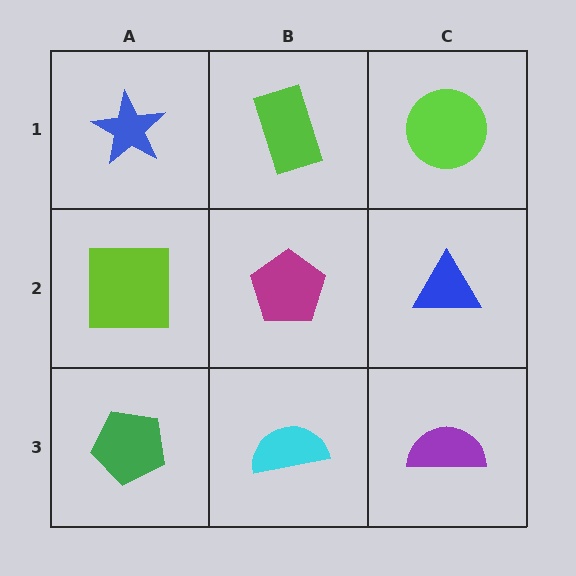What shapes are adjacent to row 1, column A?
A lime square (row 2, column A), a lime rectangle (row 1, column B).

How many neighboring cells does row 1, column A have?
2.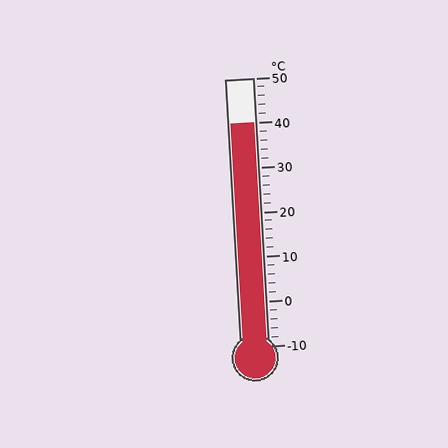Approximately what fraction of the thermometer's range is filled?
The thermometer is filled to approximately 85% of its range.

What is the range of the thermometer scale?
The thermometer scale ranges from -10°C to 50°C.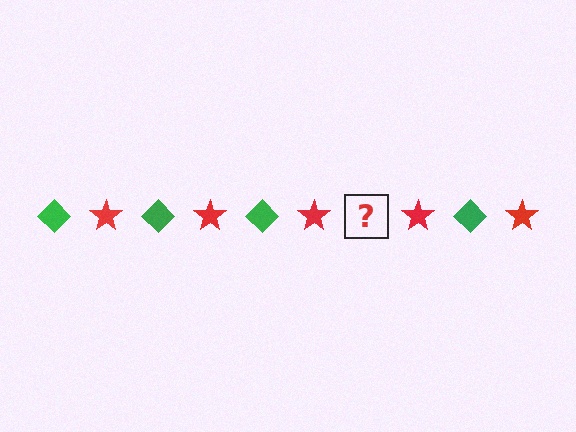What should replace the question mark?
The question mark should be replaced with a green diamond.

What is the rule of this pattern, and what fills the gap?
The rule is that the pattern alternates between green diamond and red star. The gap should be filled with a green diamond.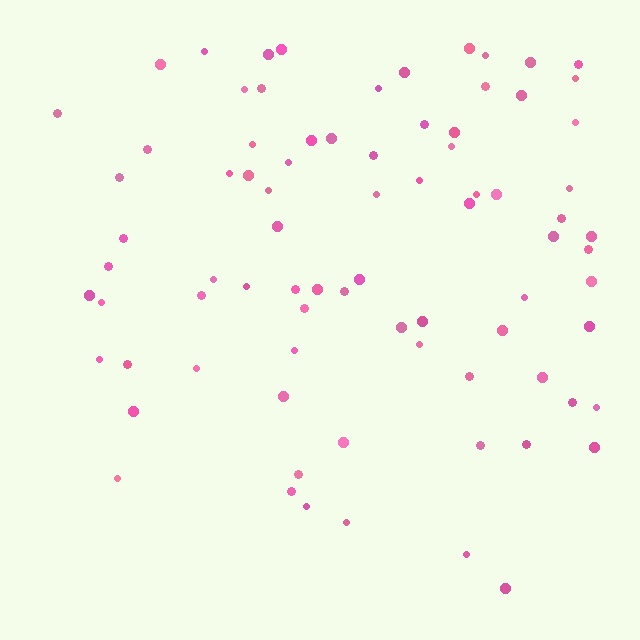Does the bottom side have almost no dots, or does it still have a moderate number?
Still a moderate number, just noticeably fewer than the top.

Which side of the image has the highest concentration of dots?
The top.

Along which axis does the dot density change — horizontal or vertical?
Vertical.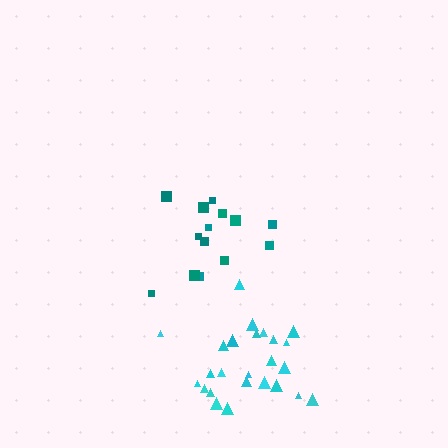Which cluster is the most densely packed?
Cyan.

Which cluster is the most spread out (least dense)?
Teal.